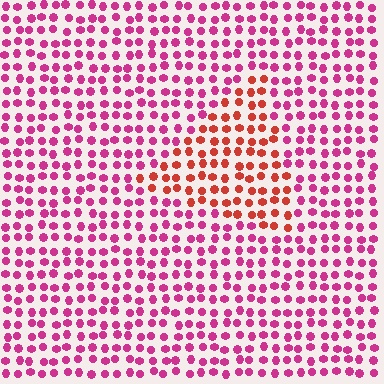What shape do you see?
I see a triangle.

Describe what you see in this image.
The image is filled with small magenta elements in a uniform arrangement. A triangle-shaped region is visible where the elements are tinted to a slightly different hue, forming a subtle color boundary.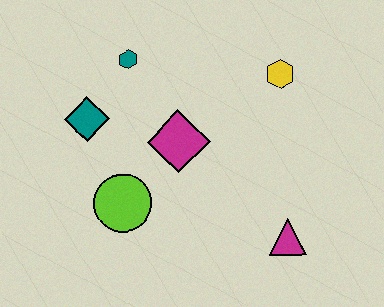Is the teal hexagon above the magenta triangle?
Yes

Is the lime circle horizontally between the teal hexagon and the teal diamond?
Yes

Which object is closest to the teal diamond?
The teal hexagon is closest to the teal diamond.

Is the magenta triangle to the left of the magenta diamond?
No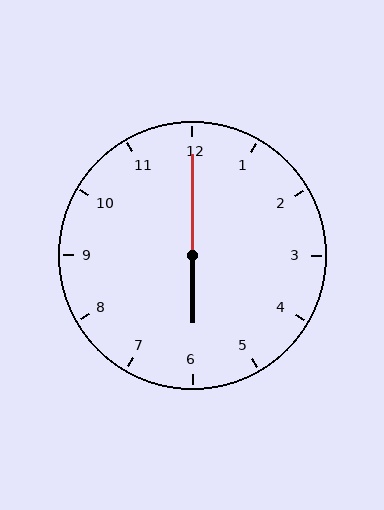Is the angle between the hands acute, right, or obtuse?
It is obtuse.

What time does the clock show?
6:00.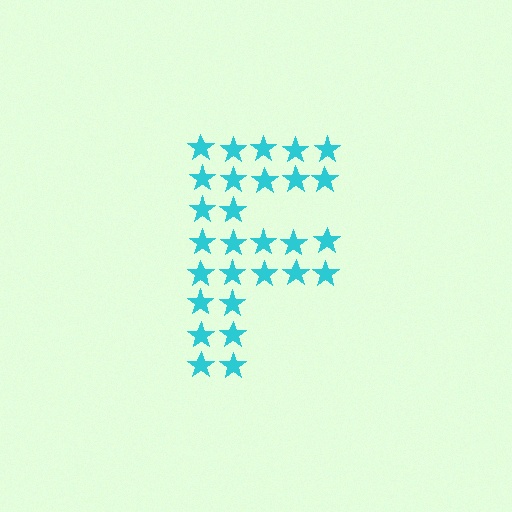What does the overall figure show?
The overall figure shows the letter F.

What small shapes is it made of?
It is made of small stars.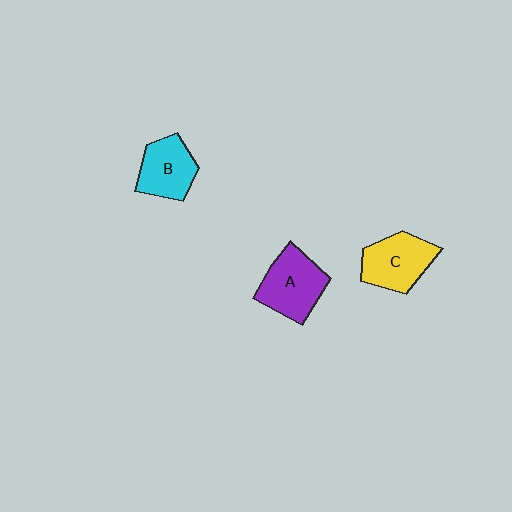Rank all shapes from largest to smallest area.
From largest to smallest: A (purple), C (yellow), B (cyan).